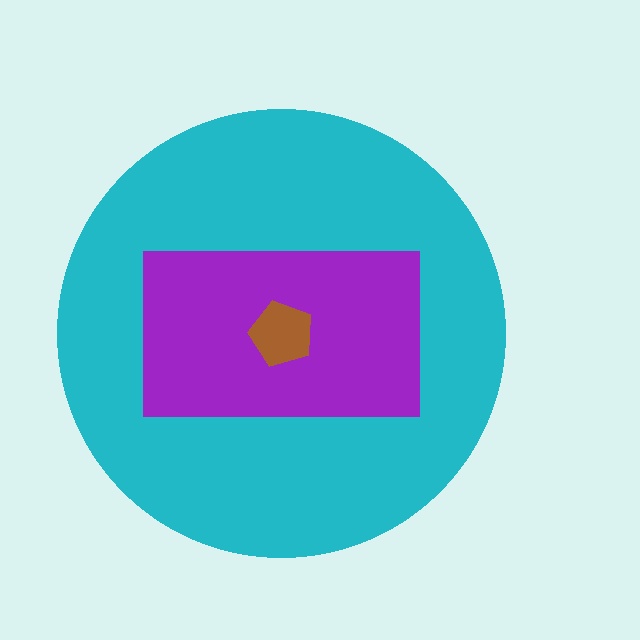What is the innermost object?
The brown pentagon.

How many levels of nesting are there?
3.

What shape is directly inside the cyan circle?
The purple rectangle.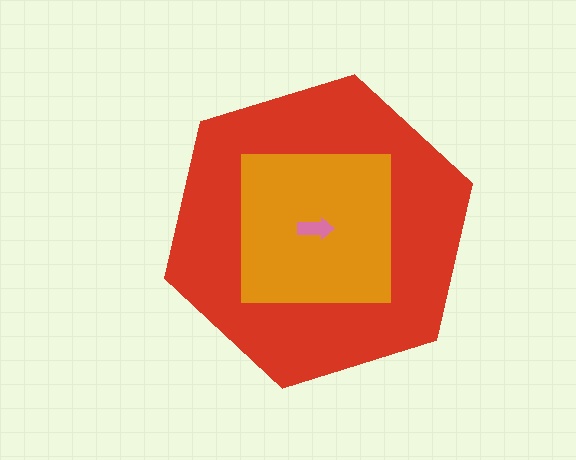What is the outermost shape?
The red hexagon.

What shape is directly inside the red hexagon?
The orange square.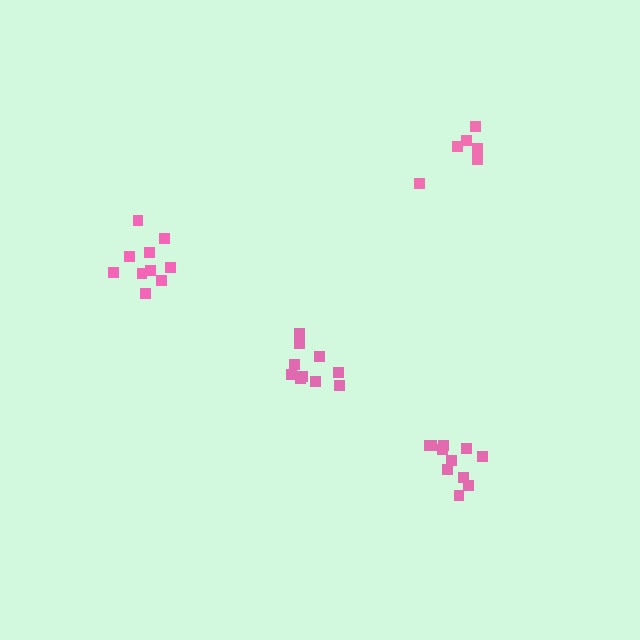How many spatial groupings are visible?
There are 4 spatial groupings.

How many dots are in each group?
Group 1: 10 dots, Group 2: 11 dots, Group 3: 6 dots, Group 4: 10 dots (37 total).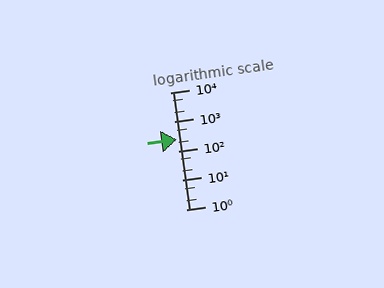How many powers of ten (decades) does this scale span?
The scale spans 4 decades, from 1 to 10000.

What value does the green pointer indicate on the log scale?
The pointer indicates approximately 240.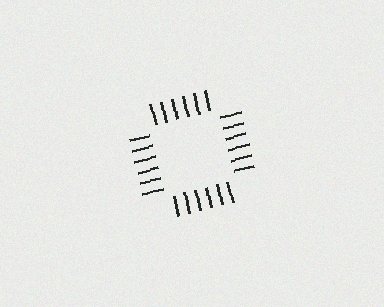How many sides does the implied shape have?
4 sides — the line-ends trace a square.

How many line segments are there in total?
24 — 6 along each of the 4 edges.